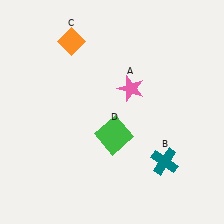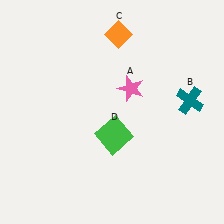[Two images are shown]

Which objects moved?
The objects that moved are: the teal cross (B), the orange diamond (C).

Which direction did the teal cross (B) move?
The teal cross (B) moved up.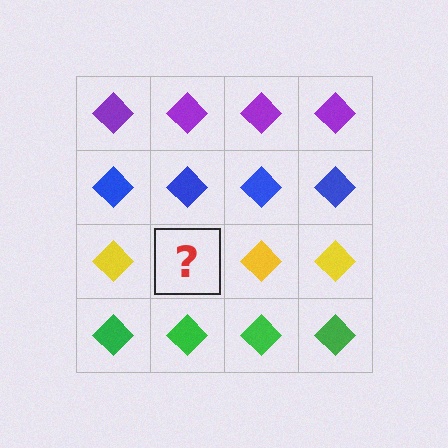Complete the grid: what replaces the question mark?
The question mark should be replaced with a yellow diamond.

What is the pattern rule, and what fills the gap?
The rule is that each row has a consistent color. The gap should be filled with a yellow diamond.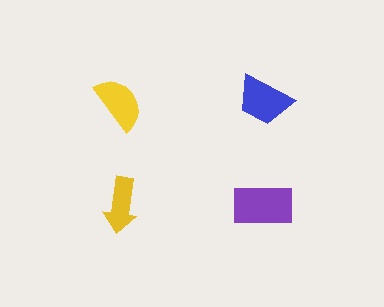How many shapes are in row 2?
2 shapes.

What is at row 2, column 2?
A purple rectangle.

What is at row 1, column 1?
A yellow semicircle.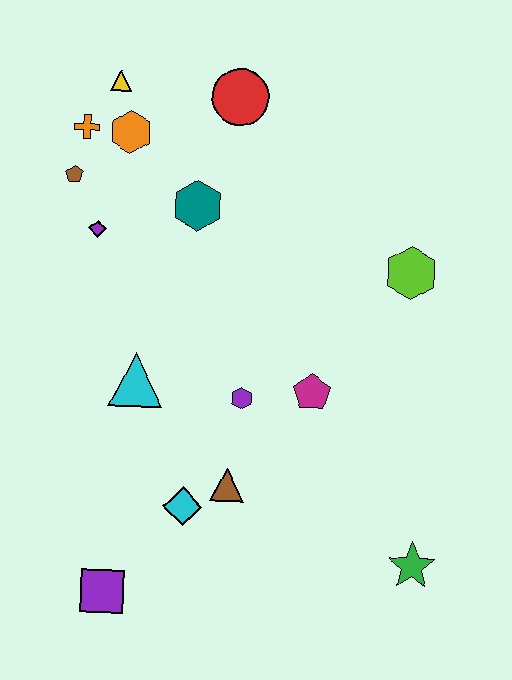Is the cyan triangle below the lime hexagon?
Yes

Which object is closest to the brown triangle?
The cyan diamond is closest to the brown triangle.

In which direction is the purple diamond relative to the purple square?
The purple diamond is above the purple square.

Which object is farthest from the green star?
The yellow triangle is farthest from the green star.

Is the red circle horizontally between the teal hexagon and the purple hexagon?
Yes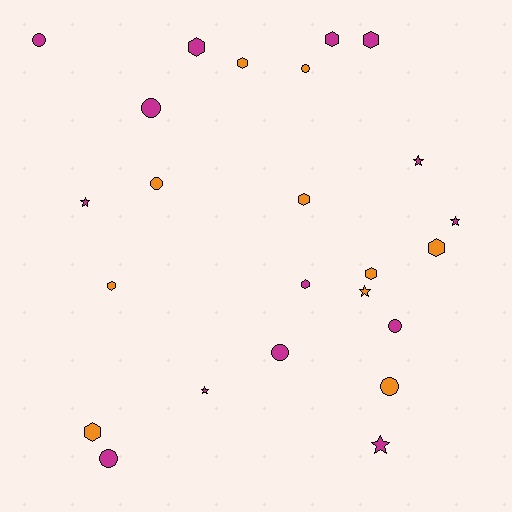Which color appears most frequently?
Magenta, with 14 objects.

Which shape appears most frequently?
Hexagon, with 10 objects.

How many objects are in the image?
There are 24 objects.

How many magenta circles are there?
There are 5 magenta circles.